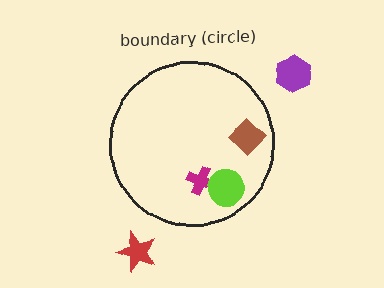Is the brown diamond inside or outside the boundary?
Inside.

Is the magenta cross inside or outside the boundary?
Inside.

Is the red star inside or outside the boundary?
Outside.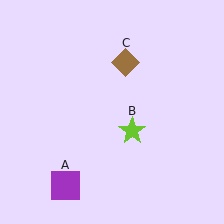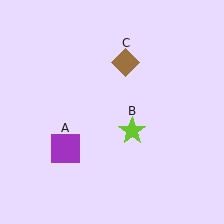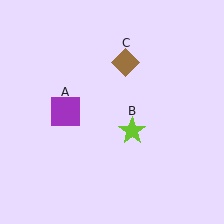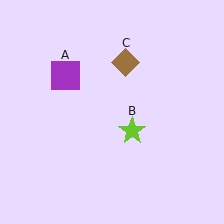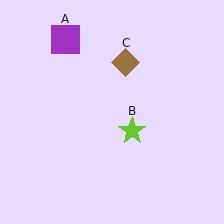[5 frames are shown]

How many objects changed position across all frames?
1 object changed position: purple square (object A).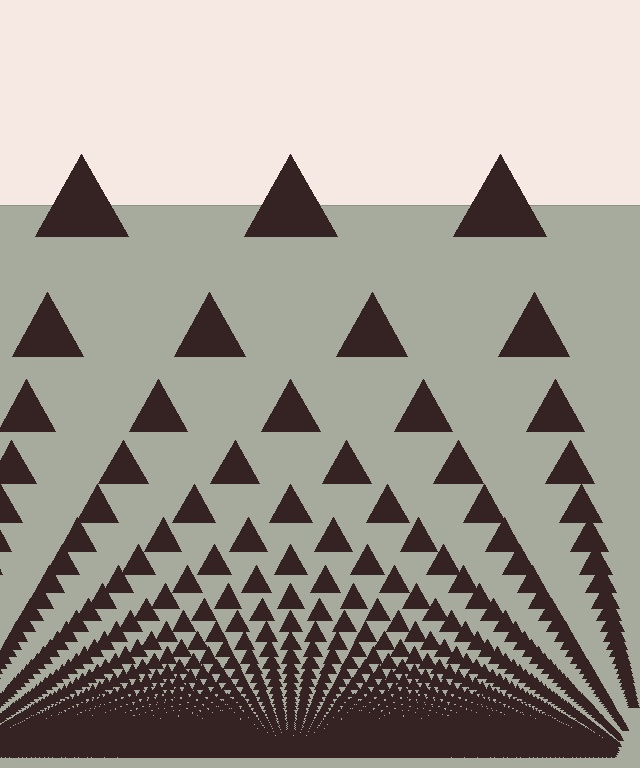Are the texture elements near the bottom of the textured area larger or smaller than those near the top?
Smaller. The gradient is inverted — elements near the bottom are smaller and denser.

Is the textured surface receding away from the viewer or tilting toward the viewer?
The surface appears to tilt toward the viewer. Texture elements get larger and sparser toward the top.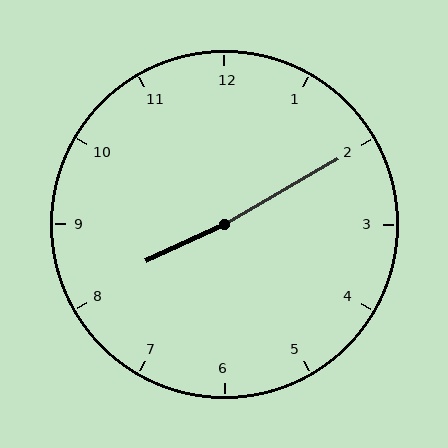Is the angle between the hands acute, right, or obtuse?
It is obtuse.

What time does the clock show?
8:10.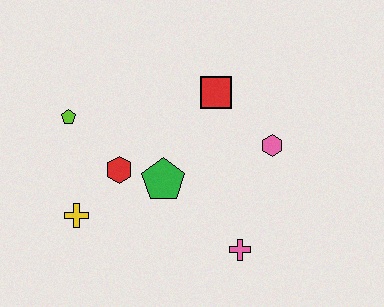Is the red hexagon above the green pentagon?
Yes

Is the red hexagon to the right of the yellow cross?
Yes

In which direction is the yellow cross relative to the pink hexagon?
The yellow cross is to the left of the pink hexagon.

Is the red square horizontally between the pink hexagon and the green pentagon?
Yes